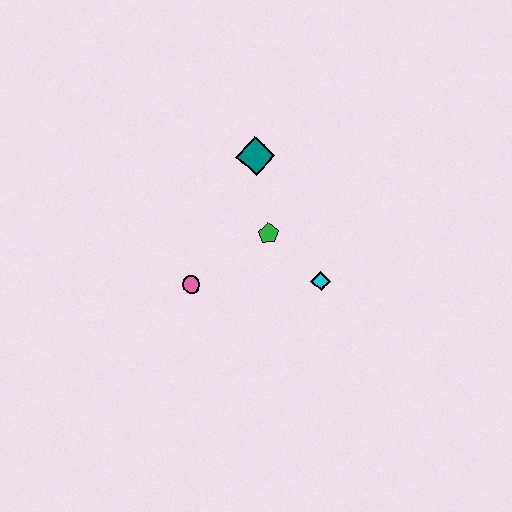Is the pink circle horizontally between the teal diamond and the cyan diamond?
No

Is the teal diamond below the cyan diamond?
No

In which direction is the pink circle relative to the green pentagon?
The pink circle is to the left of the green pentagon.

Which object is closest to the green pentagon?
The cyan diamond is closest to the green pentagon.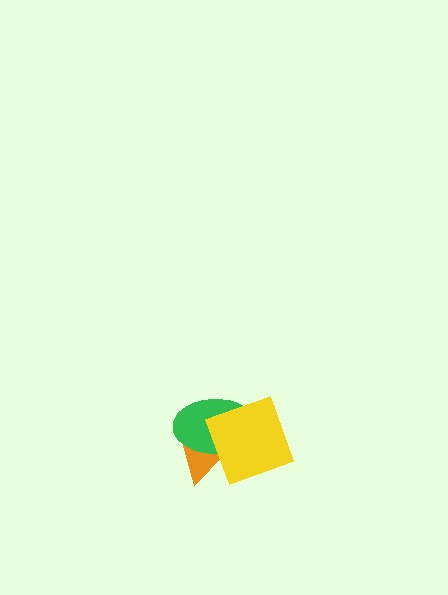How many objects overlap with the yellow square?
2 objects overlap with the yellow square.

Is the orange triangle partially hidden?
Yes, it is partially covered by another shape.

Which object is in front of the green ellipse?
The yellow square is in front of the green ellipse.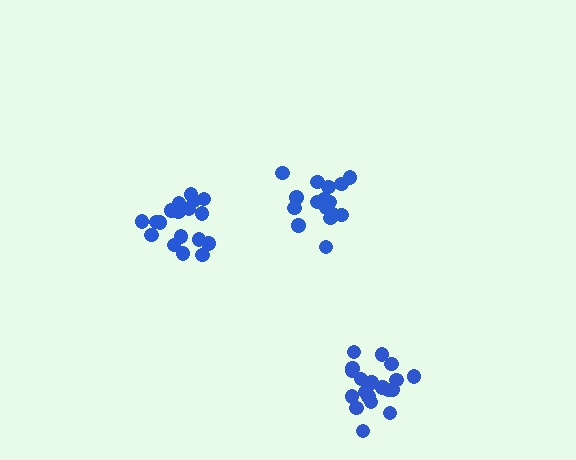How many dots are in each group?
Group 1: 19 dots, Group 2: 17 dots, Group 3: 18 dots (54 total).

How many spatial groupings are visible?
There are 3 spatial groupings.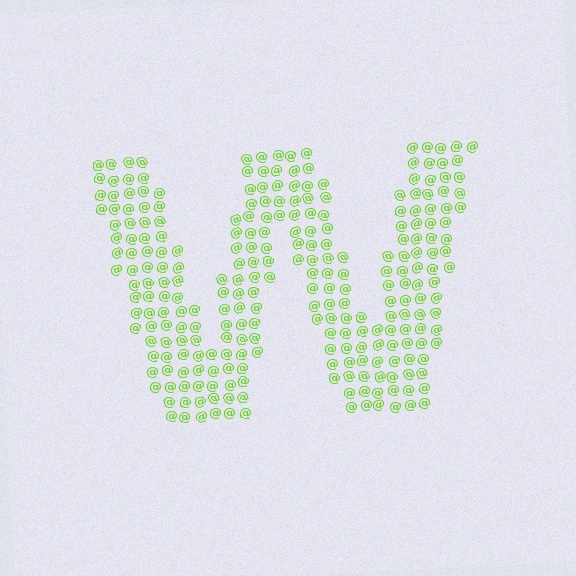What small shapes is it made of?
It is made of small at signs.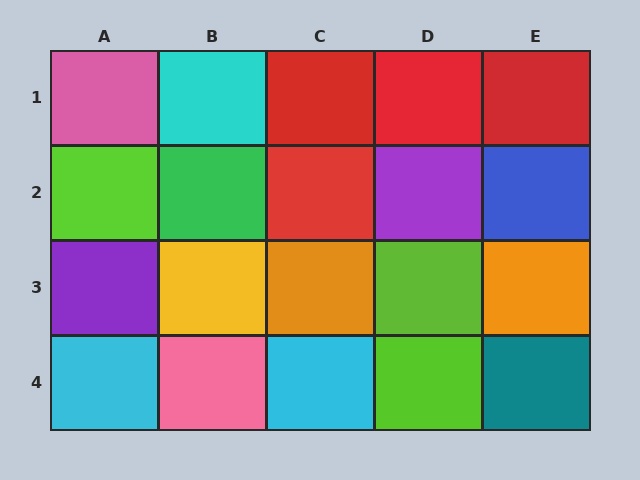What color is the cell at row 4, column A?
Cyan.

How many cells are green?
1 cell is green.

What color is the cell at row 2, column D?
Purple.